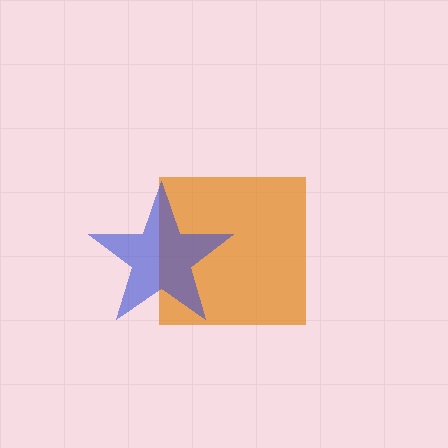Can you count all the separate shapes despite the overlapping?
Yes, there are 2 separate shapes.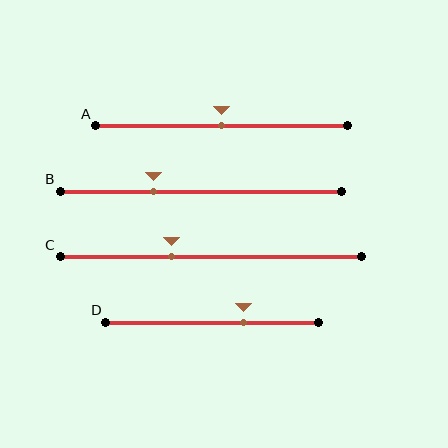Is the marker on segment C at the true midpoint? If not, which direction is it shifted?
No, the marker on segment C is shifted to the left by about 13% of the segment length.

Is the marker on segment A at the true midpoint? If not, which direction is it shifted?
Yes, the marker on segment A is at the true midpoint.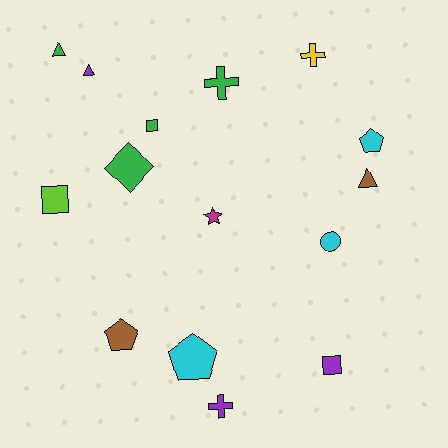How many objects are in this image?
There are 15 objects.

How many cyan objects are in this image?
There are 3 cyan objects.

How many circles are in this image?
There is 1 circle.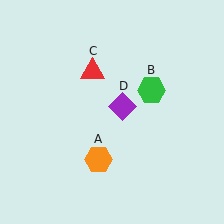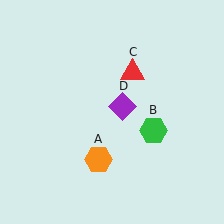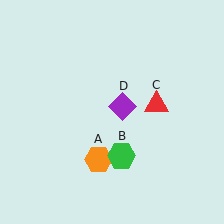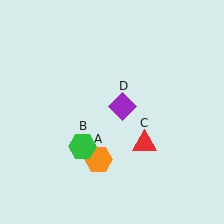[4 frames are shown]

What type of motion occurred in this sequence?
The green hexagon (object B), red triangle (object C) rotated clockwise around the center of the scene.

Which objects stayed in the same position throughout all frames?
Orange hexagon (object A) and purple diamond (object D) remained stationary.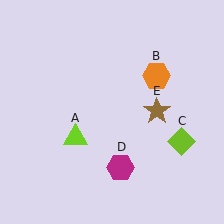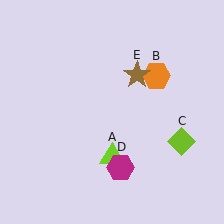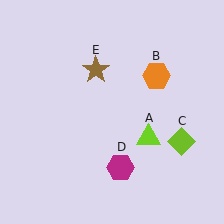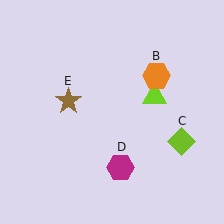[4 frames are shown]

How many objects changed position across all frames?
2 objects changed position: lime triangle (object A), brown star (object E).